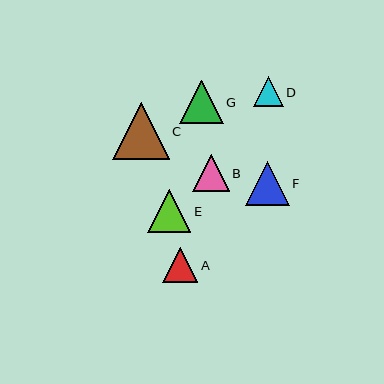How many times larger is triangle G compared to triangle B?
Triangle G is approximately 1.2 times the size of triangle B.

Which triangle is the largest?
Triangle C is the largest with a size of approximately 57 pixels.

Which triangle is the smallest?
Triangle D is the smallest with a size of approximately 30 pixels.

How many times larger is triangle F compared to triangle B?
Triangle F is approximately 1.2 times the size of triangle B.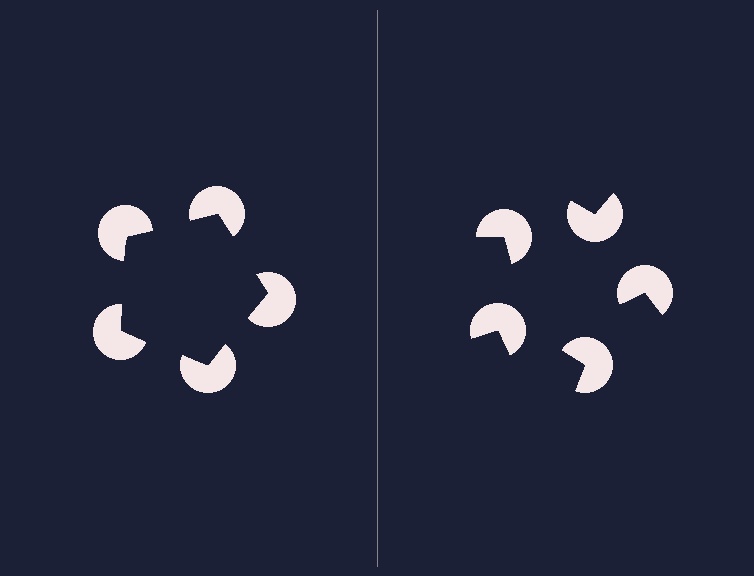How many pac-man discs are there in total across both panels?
10 — 5 on each side.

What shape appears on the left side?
An illusory pentagon.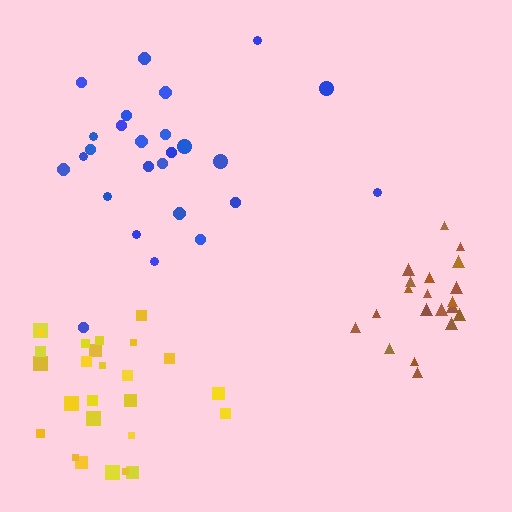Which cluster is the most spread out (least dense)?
Blue.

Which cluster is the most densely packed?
Brown.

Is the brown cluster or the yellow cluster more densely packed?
Brown.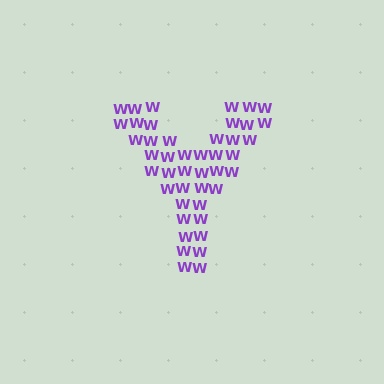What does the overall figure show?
The overall figure shows the letter Y.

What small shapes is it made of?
It is made of small letter W's.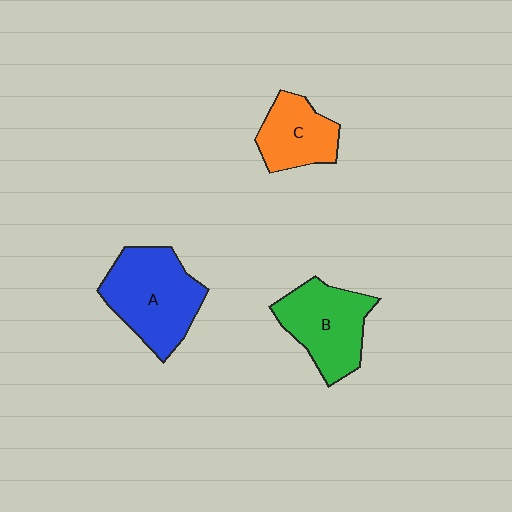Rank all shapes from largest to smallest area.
From largest to smallest: A (blue), B (green), C (orange).